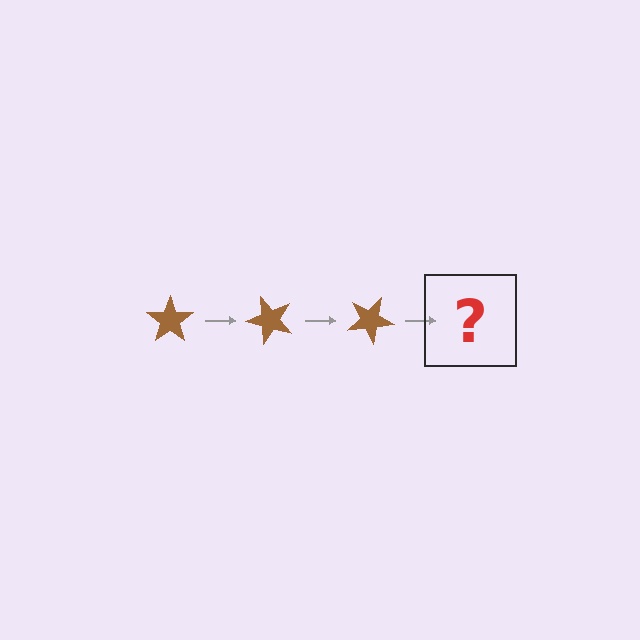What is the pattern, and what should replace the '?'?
The pattern is that the star rotates 50 degrees each step. The '?' should be a brown star rotated 150 degrees.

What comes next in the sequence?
The next element should be a brown star rotated 150 degrees.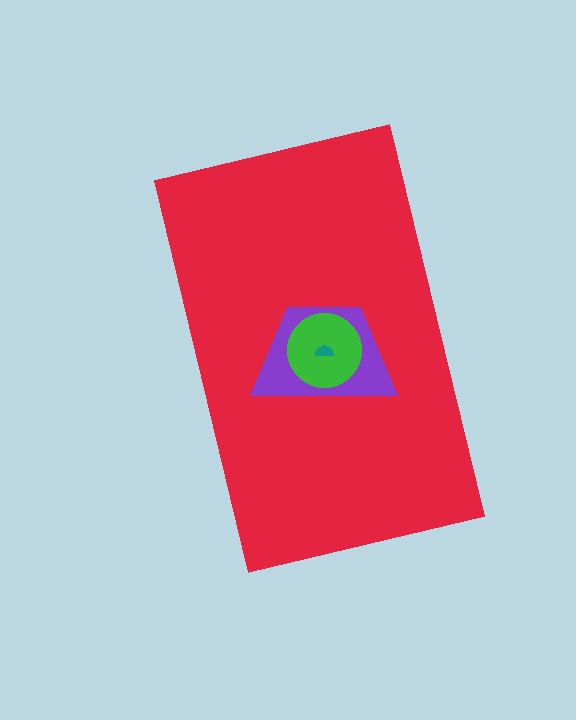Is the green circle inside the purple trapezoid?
Yes.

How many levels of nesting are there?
4.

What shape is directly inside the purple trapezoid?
The green circle.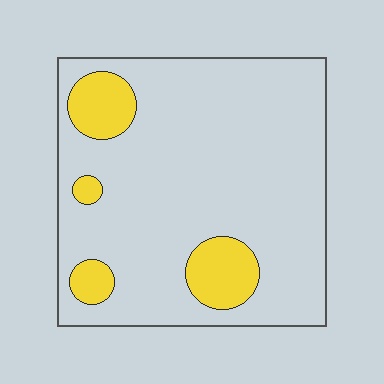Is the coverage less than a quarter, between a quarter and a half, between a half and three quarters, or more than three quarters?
Less than a quarter.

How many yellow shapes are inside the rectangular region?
4.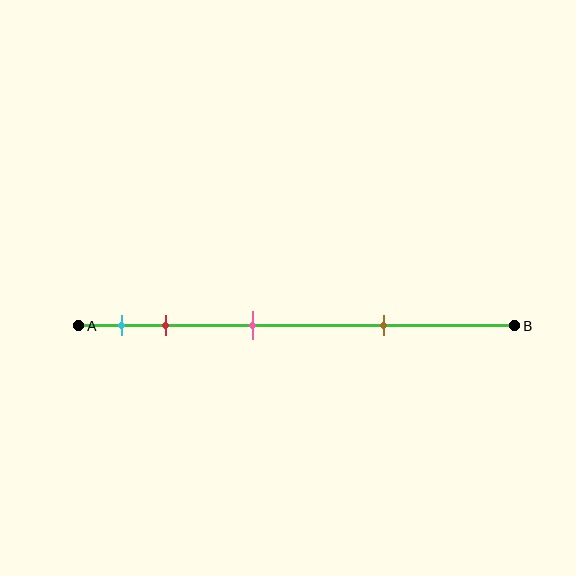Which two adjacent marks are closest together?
The cyan and red marks are the closest adjacent pair.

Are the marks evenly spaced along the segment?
No, the marks are not evenly spaced.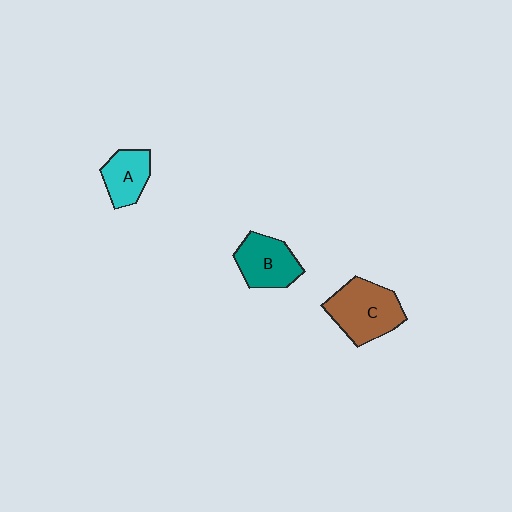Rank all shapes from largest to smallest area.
From largest to smallest: C (brown), B (teal), A (cyan).